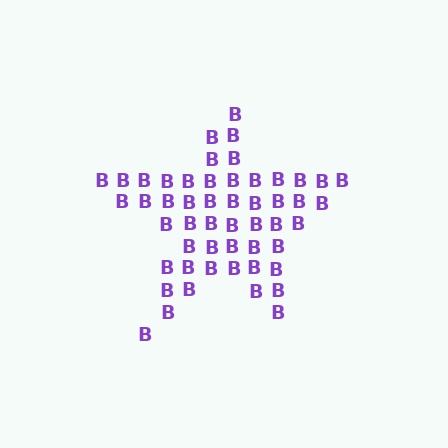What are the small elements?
The small elements are letter B's.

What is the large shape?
The large shape is a star.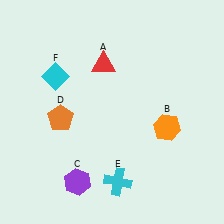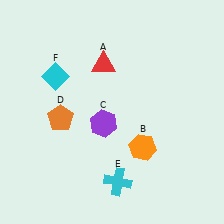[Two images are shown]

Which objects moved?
The objects that moved are: the orange hexagon (B), the purple hexagon (C).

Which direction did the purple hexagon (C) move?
The purple hexagon (C) moved up.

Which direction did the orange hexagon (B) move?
The orange hexagon (B) moved left.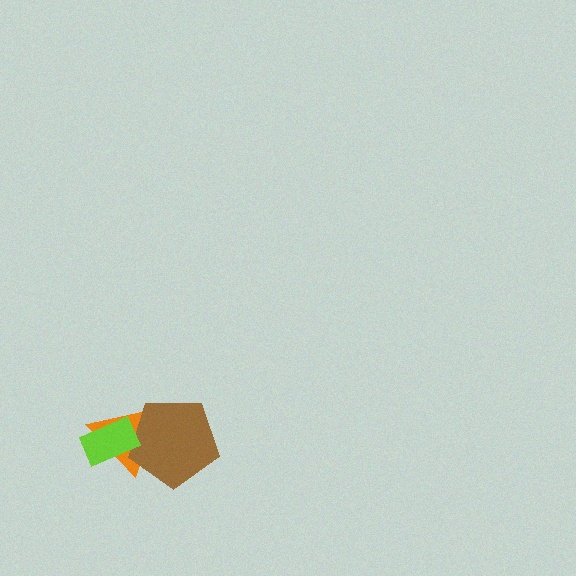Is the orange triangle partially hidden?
Yes, it is partially covered by another shape.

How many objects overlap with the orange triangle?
2 objects overlap with the orange triangle.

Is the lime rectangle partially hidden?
No, no other shape covers it.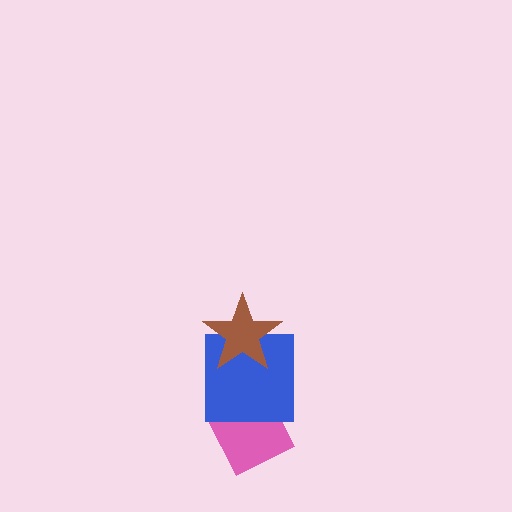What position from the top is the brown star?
The brown star is 1st from the top.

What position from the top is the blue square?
The blue square is 2nd from the top.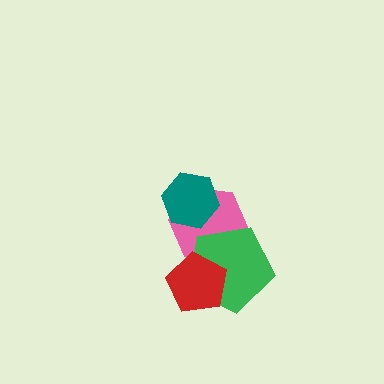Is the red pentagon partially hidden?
No, no other shape covers it.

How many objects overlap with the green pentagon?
2 objects overlap with the green pentagon.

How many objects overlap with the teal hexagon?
1 object overlaps with the teal hexagon.